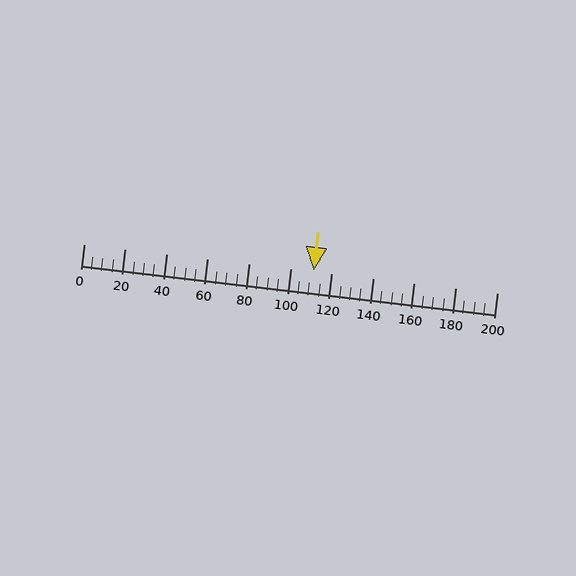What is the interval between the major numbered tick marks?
The major tick marks are spaced 20 units apart.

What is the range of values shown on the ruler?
The ruler shows values from 0 to 200.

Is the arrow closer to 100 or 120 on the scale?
The arrow is closer to 120.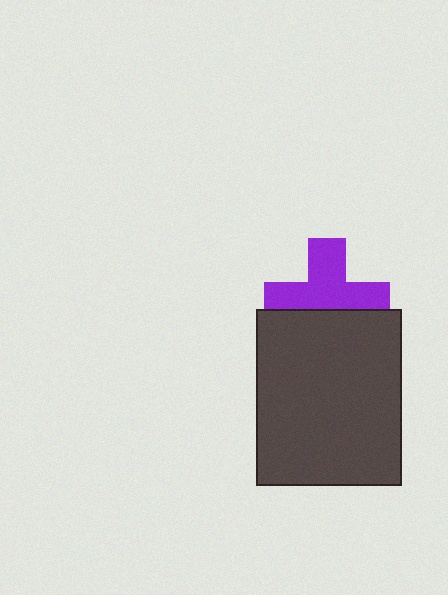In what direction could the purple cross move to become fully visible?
The purple cross could move up. That would shift it out from behind the dark gray rectangle entirely.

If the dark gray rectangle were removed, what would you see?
You would see the complete purple cross.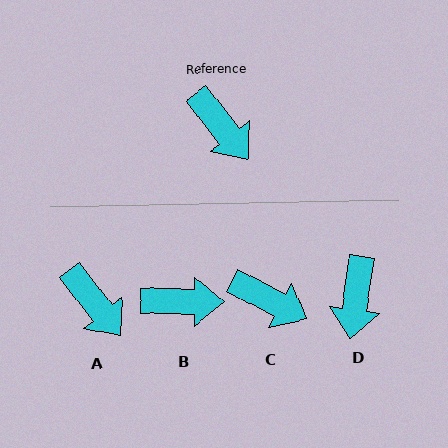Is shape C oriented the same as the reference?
No, it is off by about 25 degrees.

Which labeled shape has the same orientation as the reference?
A.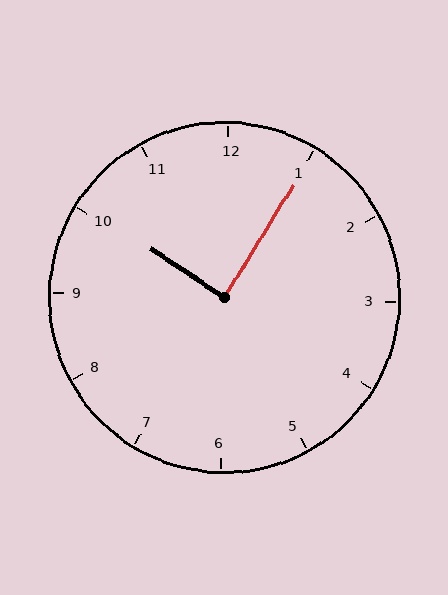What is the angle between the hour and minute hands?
Approximately 88 degrees.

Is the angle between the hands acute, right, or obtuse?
It is right.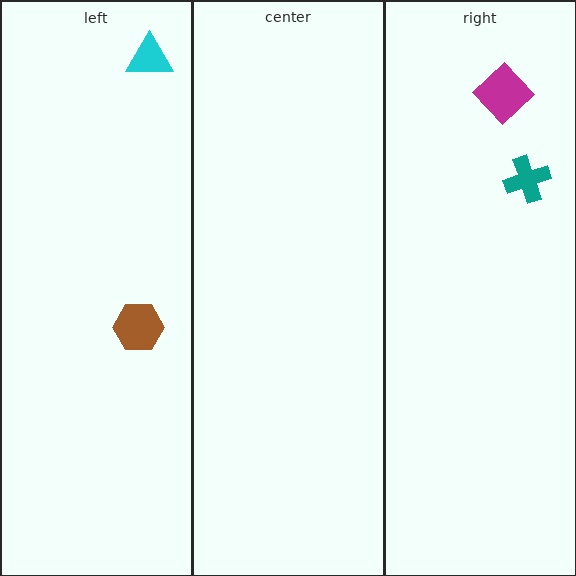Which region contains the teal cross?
The right region.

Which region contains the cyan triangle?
The left region.